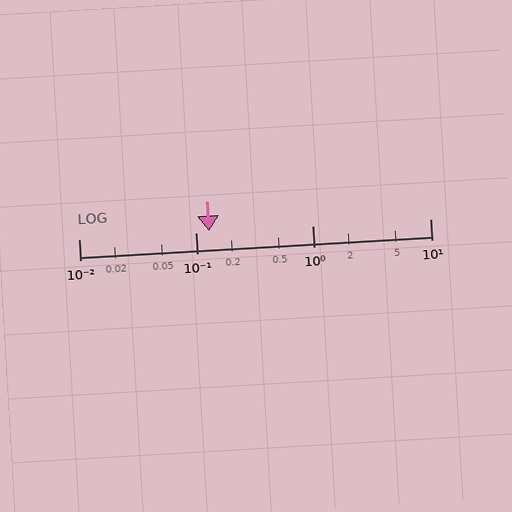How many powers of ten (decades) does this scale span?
The scale spans 3 decades, from 0.01 to 10.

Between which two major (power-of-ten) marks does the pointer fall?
The pointer is between 0.1 and 1.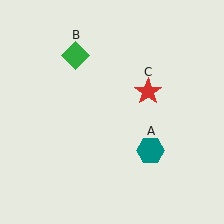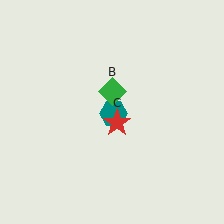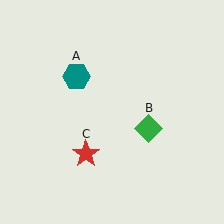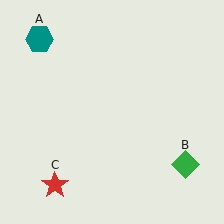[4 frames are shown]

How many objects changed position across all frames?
3 objects changed position: teal hexagon (object A), green diamond (object B), red star (object C).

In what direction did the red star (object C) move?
The red star (object C) moved down and to the left.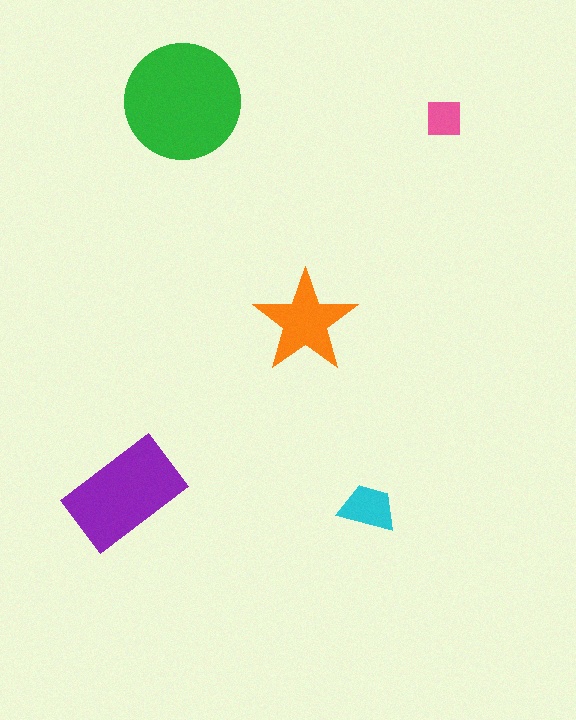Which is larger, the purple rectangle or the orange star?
The purple rectangle.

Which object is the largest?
The green circle.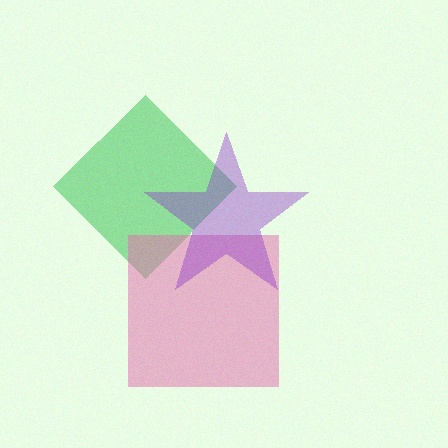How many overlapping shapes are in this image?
There are 3 overlapping shapes in the image.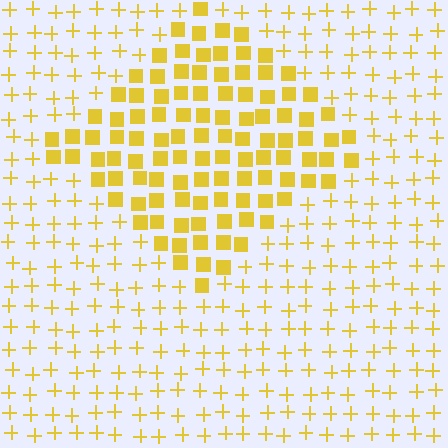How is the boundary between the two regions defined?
The boundary is defined by a change in element shape: squares inside vs. plus signs outside. All elements share the same color and spacing.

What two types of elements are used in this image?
The image uses squares inside the diamond region and plus signs outside it.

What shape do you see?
I see a diamond.